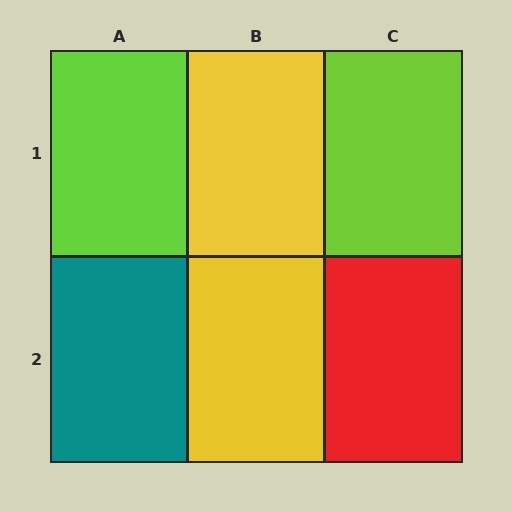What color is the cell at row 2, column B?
Yellow.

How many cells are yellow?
2 cells are yellow.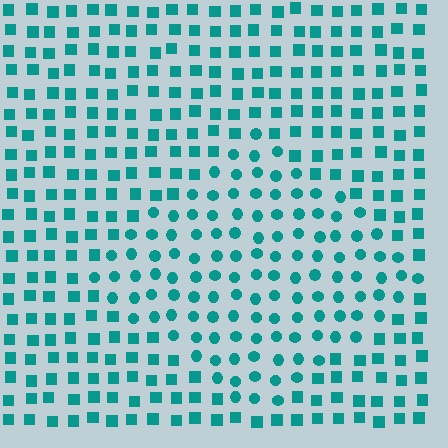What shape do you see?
I see a diamond.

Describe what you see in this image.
The image is filled with small teal elements arranged in a uniform grid. A diamond-shaped region contains circles, while the surrounding area contains squares. The boundary is defined purely by the change in element shape.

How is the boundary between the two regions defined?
The boundary is defined by a change in element shape: circles inside vs. squares outside. All elements share the same color and spacing.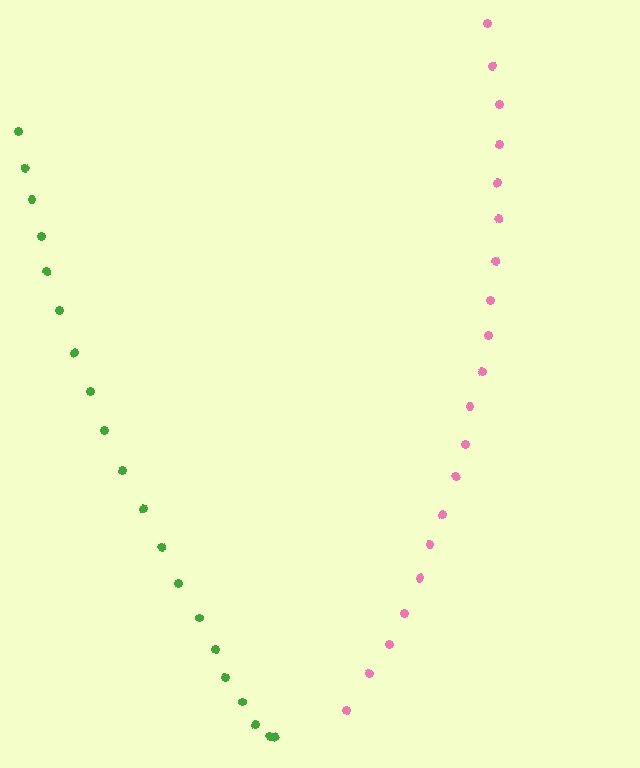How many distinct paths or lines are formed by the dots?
There are 2 distinct paths.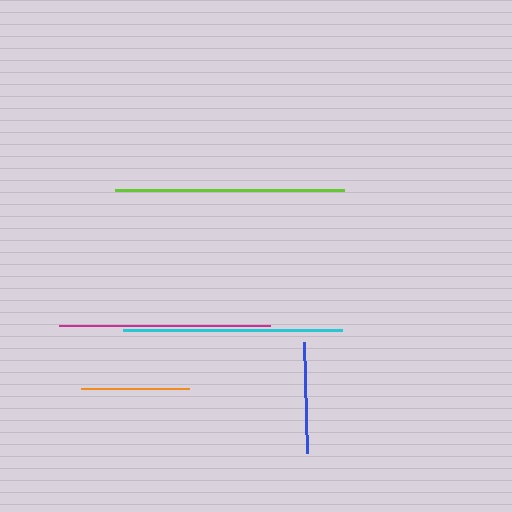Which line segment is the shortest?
The orange line is the shortest at approximately 108 pixels.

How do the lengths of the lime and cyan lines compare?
The lime and cyan lines are approximately the same length.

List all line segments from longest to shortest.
From longest to shortest: lime, cyan, magenta, blue, orange.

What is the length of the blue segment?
The blue segment is approximately 111 pixels long.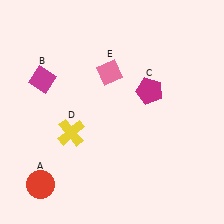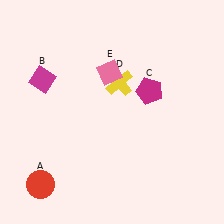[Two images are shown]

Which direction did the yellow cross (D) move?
The yellow cross (D) moved up.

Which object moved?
The yellow cross (D) moved up.